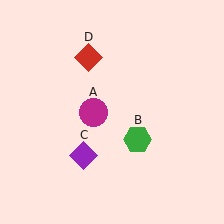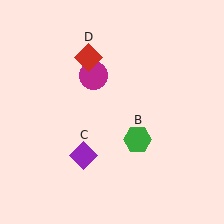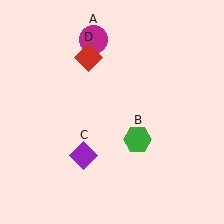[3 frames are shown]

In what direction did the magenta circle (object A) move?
The magenta circle (object A) moved up.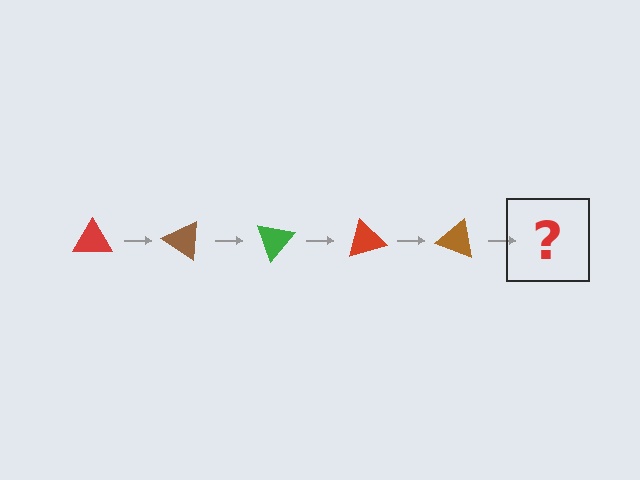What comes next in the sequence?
The next element should be a green triangle, rotated 175 degrees from the start.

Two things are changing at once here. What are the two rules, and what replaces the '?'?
The two rules are that it rotates 35 degrees each step and the color cycles through red, brown, and green. The '?' should be a green triangle, rotated 175 degrees from the start.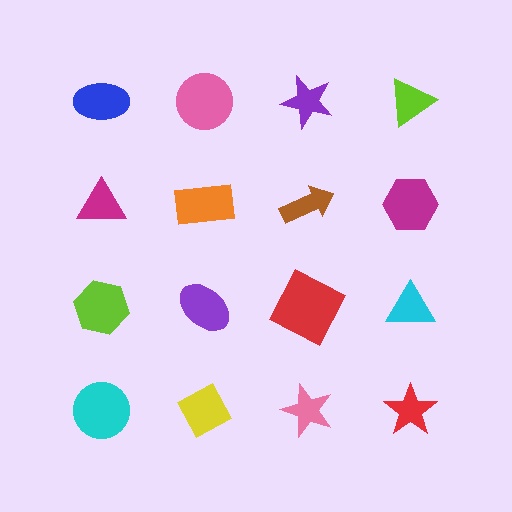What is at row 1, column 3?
A purple star.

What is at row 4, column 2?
A yellow diamond.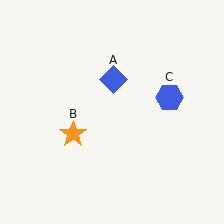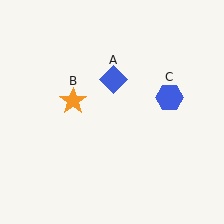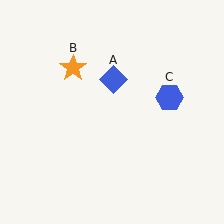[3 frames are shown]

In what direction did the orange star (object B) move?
The orange star (object B) moved up.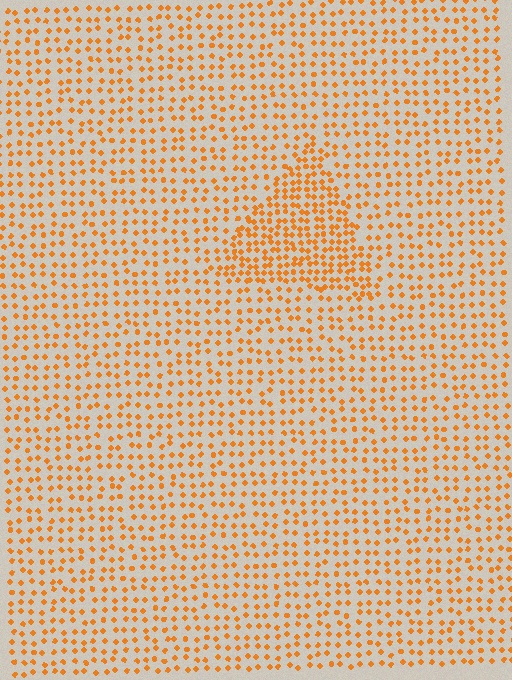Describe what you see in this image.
The image contains small orange elements arranged at two different densities. A triangle-shaped region is visible where the elements are more densely packed than the surrounding area.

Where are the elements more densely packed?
The elements are more densely packed inside the triangle boundary.